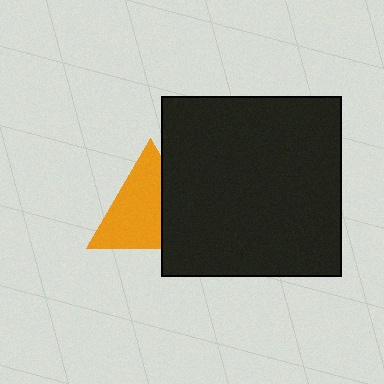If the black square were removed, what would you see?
You would see the complete orange triangle.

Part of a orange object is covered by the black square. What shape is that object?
It is a triangle.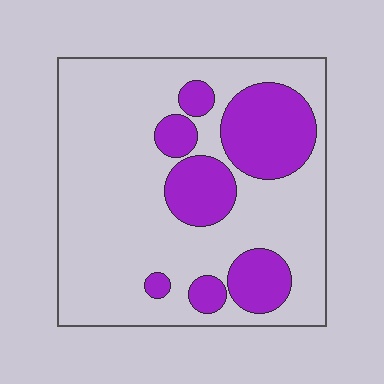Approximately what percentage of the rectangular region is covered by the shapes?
Approximately 25%.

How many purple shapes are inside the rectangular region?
7.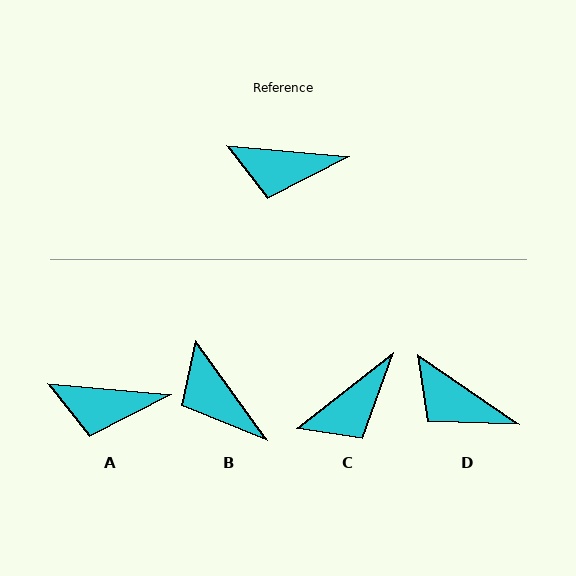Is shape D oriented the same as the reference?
No, it is off by about 29 degrees.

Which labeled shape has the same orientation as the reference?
A.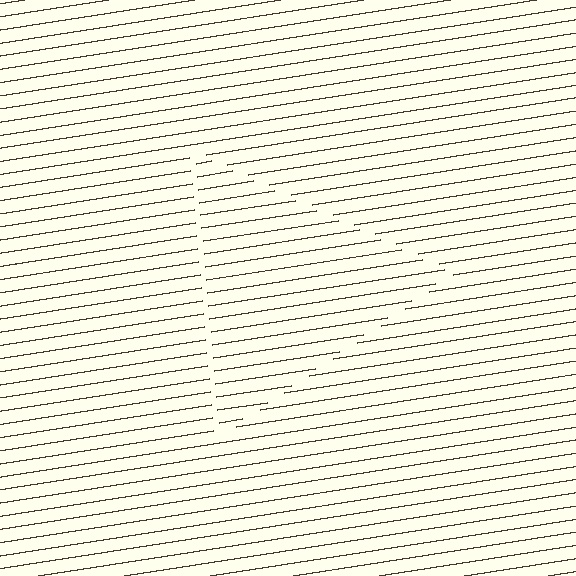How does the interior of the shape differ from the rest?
The interior of the shape contains the same grating, shifted by half a period — the contour is defined by the phase discontinuity where line-ends from the inner and outer gratings abut.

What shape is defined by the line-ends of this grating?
An illusory triangle. The interior of the shape contains the same grating, shifted by half a period — the contour is defined by the phase discontinuity where line-ends from the inner and outer gratings abut.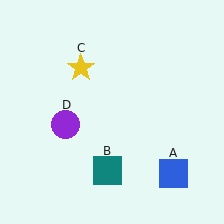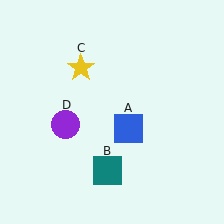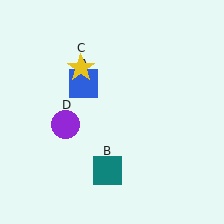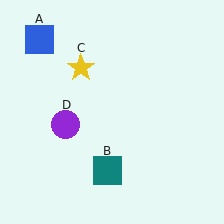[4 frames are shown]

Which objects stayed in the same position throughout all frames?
Teal square (object B) and yellow star (object C) and purple circle (object D) remained stationary.